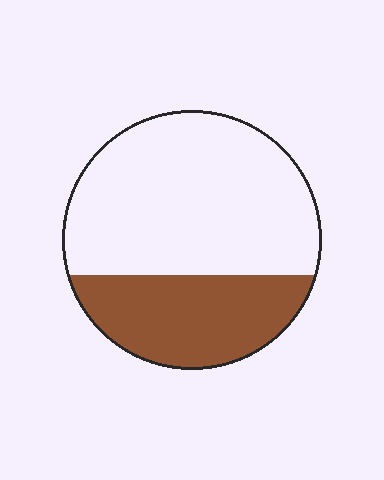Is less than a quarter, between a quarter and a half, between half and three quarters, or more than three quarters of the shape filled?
Between a quarter and a half.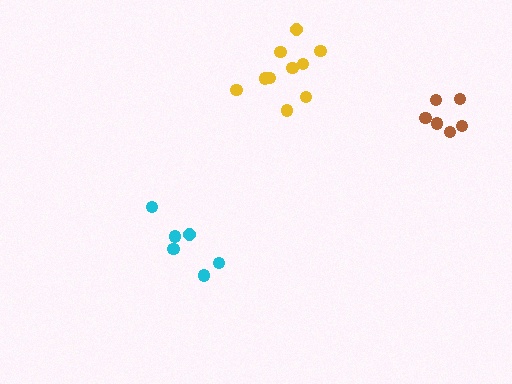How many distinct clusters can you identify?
There are 3 distinct clusters.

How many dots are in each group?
Group 1: 6 dots, Group 2: 6 dots, Group 3: 10 dots (22 total).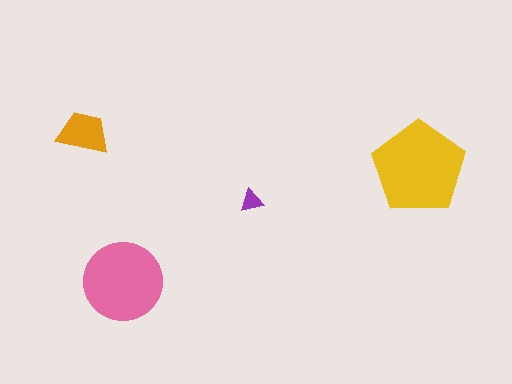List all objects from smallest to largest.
The purple triangle, the orange trapezoid, the pink circle, the yellow pentagon.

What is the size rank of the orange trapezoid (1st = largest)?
3rd.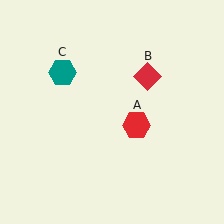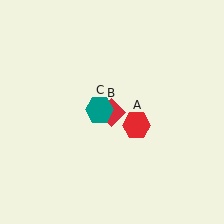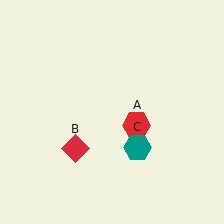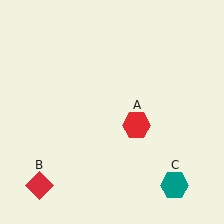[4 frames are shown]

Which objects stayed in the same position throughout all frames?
Red hexagon (object A) remained stationary.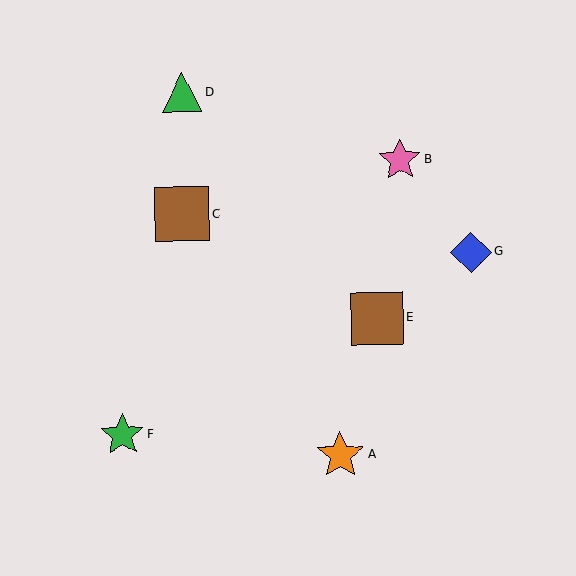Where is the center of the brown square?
The center of the brown square is at (377, 318).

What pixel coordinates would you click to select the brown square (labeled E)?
Click at (377, 318) to select the brown square E.